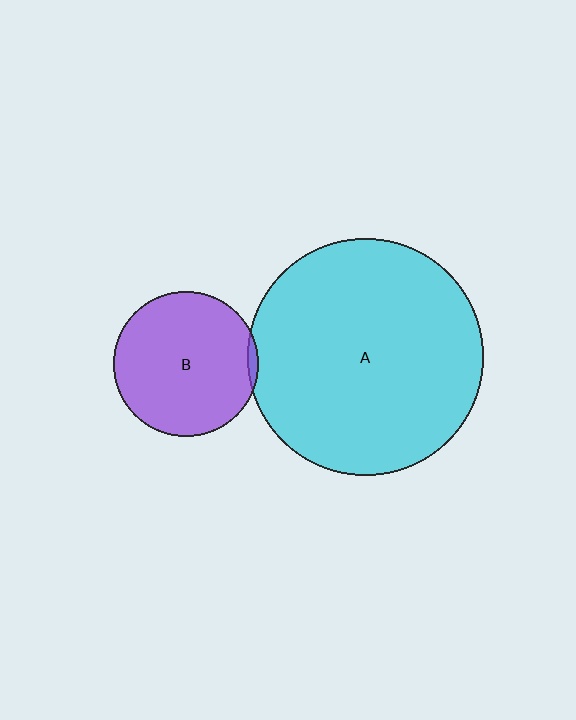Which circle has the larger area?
Circle A (cyan).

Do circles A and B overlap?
Yes.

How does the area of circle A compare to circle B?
Approximately 2.7 times.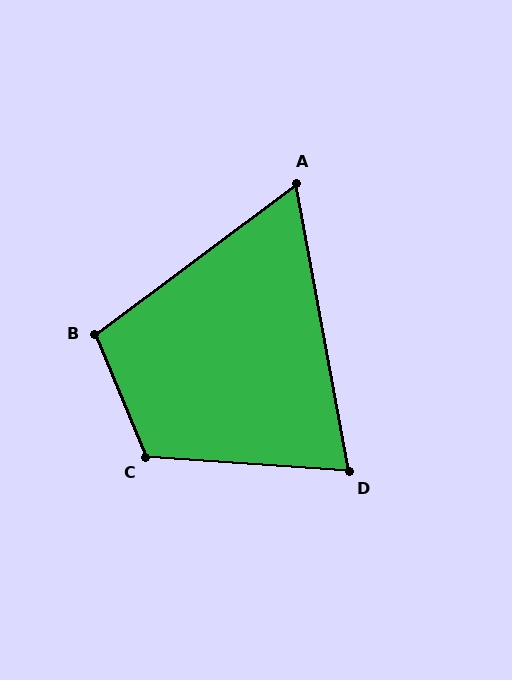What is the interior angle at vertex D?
Approximately 76 degrees (acute).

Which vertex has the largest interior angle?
C, at approximately 116 degrees.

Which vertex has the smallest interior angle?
A, at approximately 64 degrees.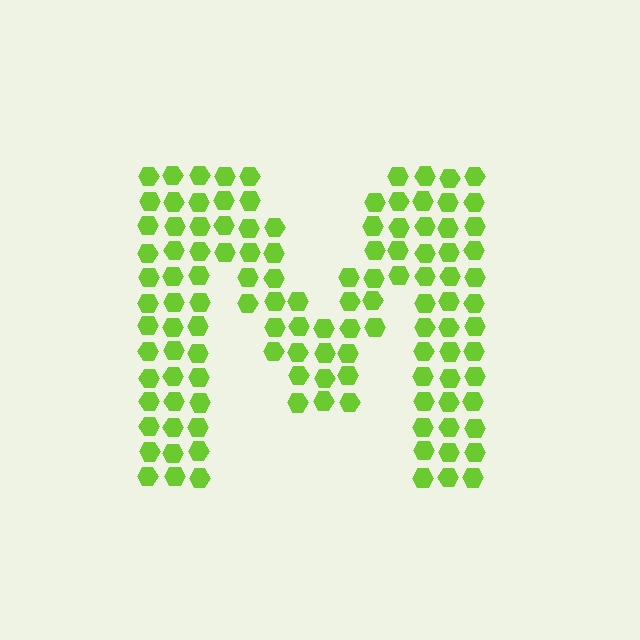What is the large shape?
The large shape is the letter M.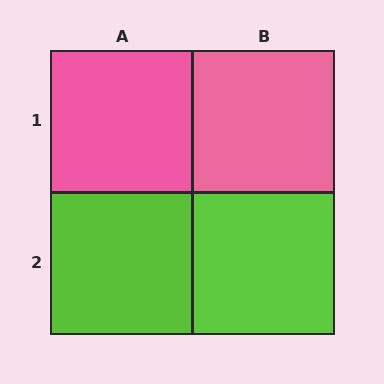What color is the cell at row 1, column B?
Pink.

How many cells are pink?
2 cells are pink.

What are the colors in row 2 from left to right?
Lime, lime.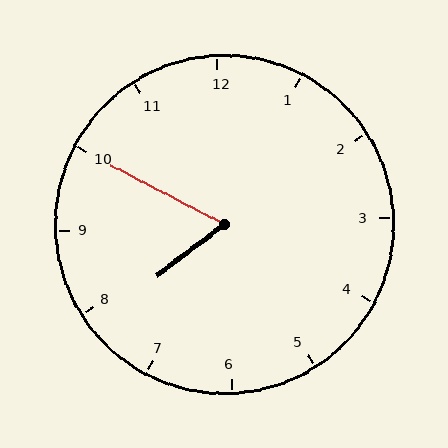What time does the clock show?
7:50.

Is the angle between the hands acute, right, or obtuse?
It is acute.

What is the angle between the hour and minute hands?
Approximately 65 degrees.